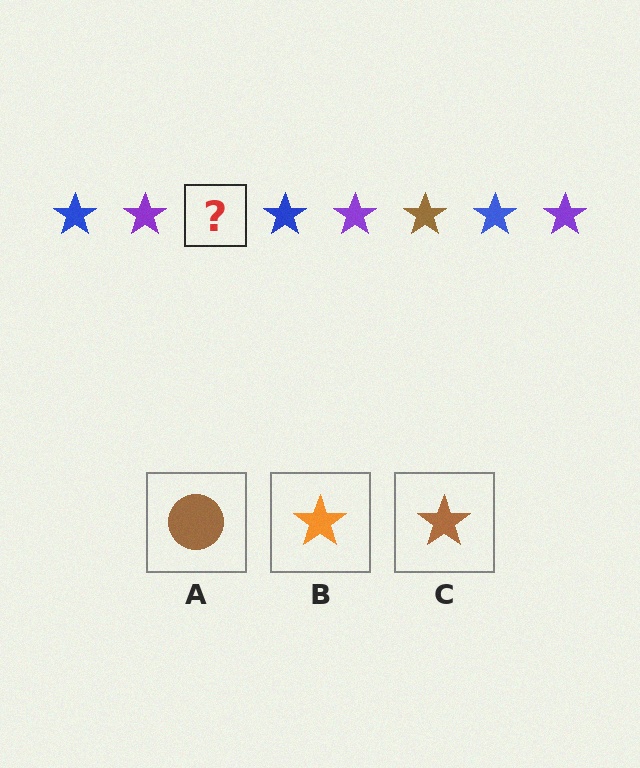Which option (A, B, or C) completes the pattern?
C.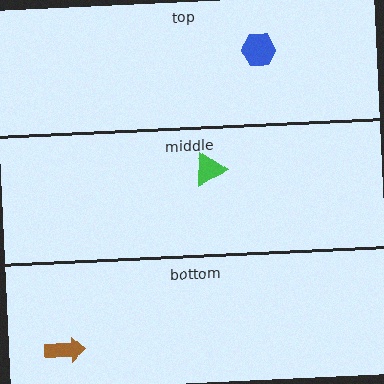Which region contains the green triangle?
The middle region.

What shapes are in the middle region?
The green triangle.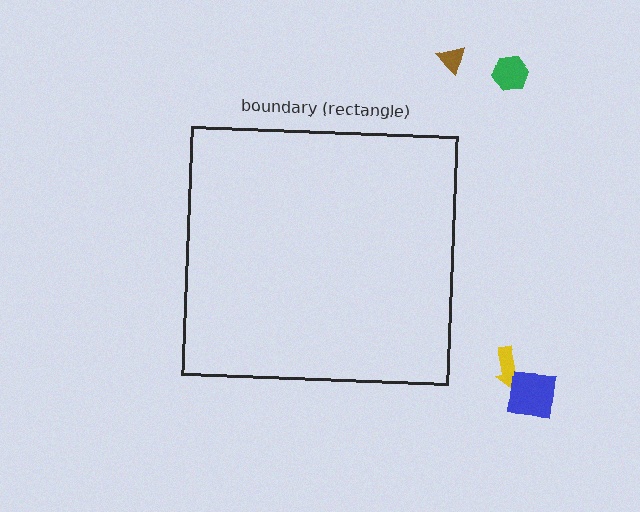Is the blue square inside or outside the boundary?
Outside.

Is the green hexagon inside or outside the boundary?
Outside.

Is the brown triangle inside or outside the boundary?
Outside.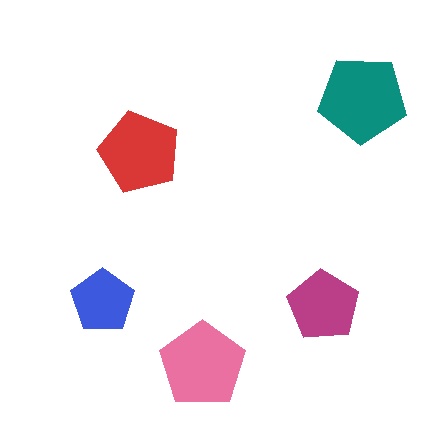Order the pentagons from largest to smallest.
the teal one, the pink one, the red one, the magenta one, the blue one.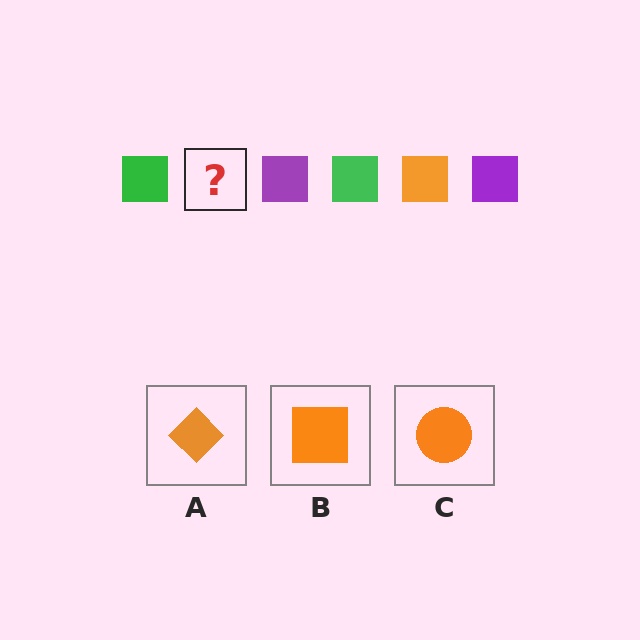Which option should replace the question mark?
Option B.